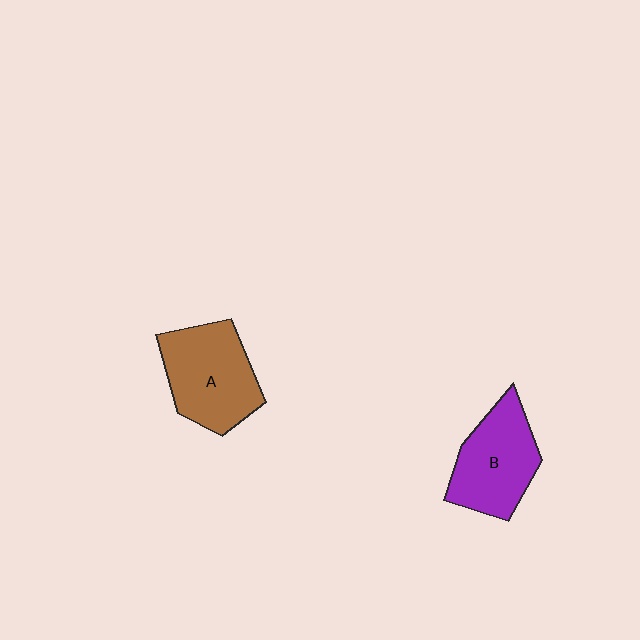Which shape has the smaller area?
Shape B (purple).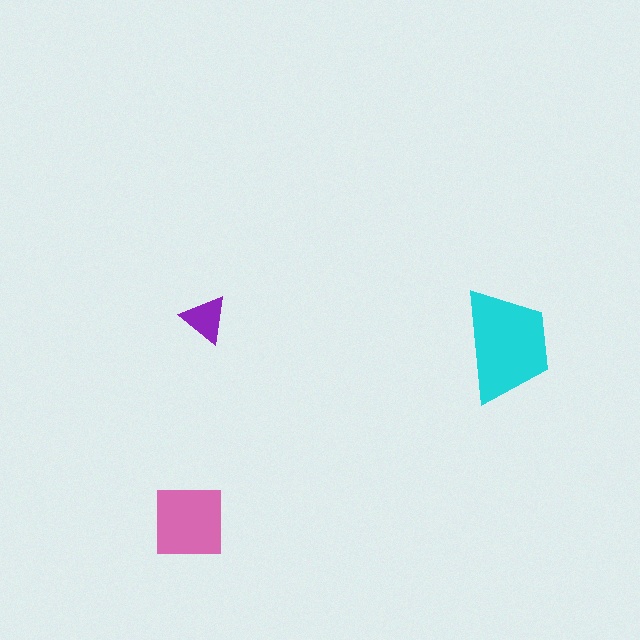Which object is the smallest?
The purple triangle.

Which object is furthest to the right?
The cyan trapezoid is rightmost.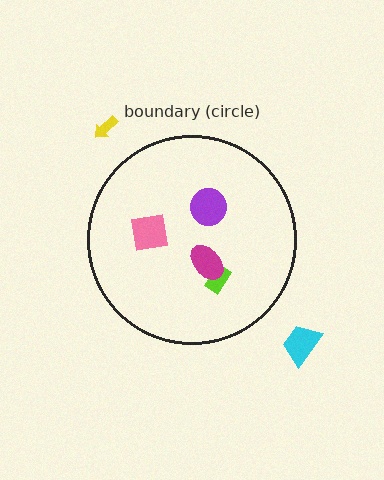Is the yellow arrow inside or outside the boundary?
Outside.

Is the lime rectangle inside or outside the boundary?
Inside.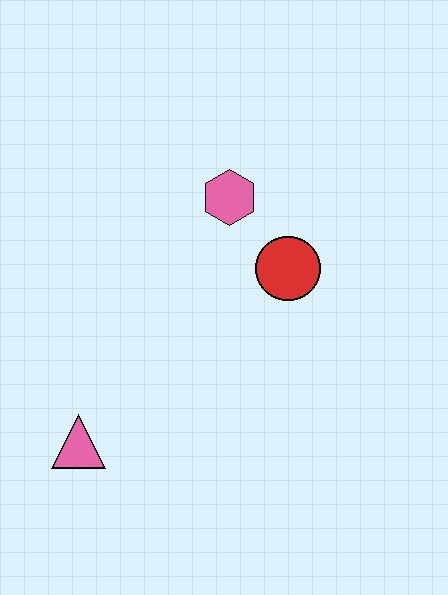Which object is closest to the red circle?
The pink hexagon is closest to the red circle.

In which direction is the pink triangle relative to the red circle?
The pink triangle is to the left of the red circle.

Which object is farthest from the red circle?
The pink triangle is farthest from the red circle.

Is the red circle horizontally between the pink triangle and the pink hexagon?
No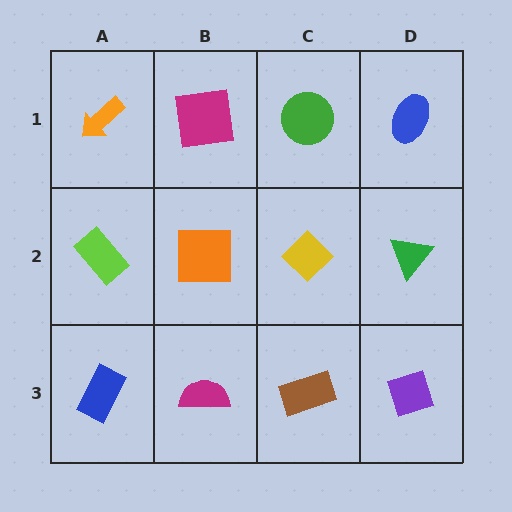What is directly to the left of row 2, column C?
An orange square.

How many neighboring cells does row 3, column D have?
2.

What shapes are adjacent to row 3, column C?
A yellow diamond (row 2, column C), a magenta semicircle (row 3, column B), a purple diamond (row 3, column D).